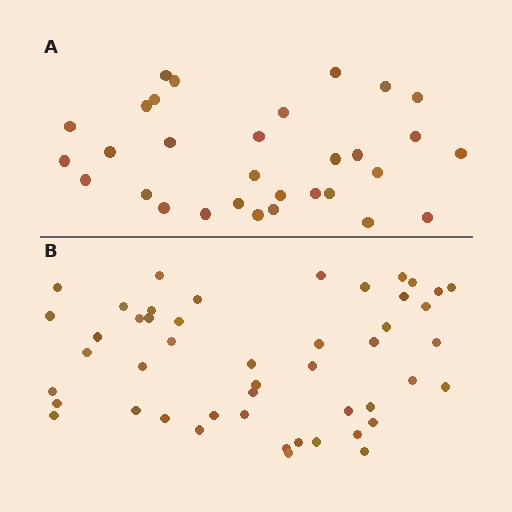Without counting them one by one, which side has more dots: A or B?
Region B (the bottom region) has more dots.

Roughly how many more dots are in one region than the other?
Region B has approximately 15 more dots than region A.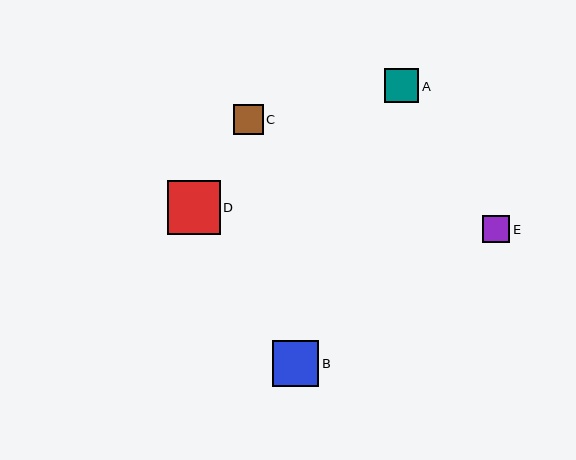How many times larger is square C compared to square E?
Square C is approximately 1.1 times the size of square E.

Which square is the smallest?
Square E is the smallest with a size of approximately 27 pixels.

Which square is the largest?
Square D is the largest with a size of approximately 53 pixels.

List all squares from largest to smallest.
From largest to smallest: D, B, A, C, E.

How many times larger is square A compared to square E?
Square A is approximately 1.3 times the size of square E.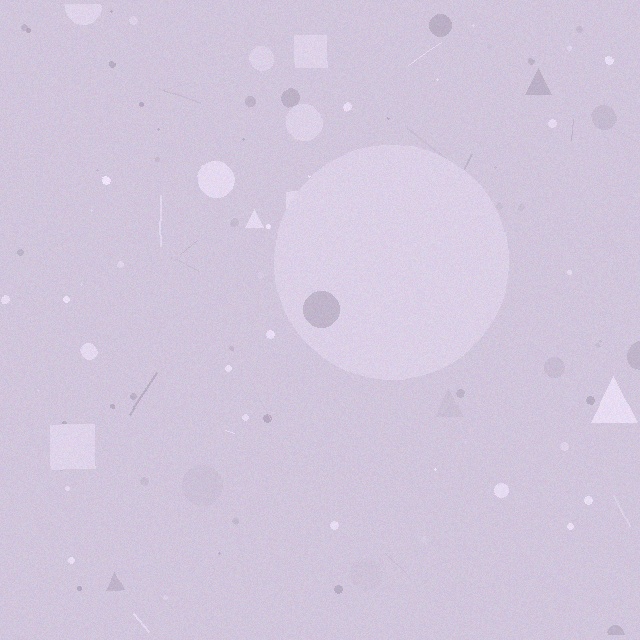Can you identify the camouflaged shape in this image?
The camouflaged shape is a circle.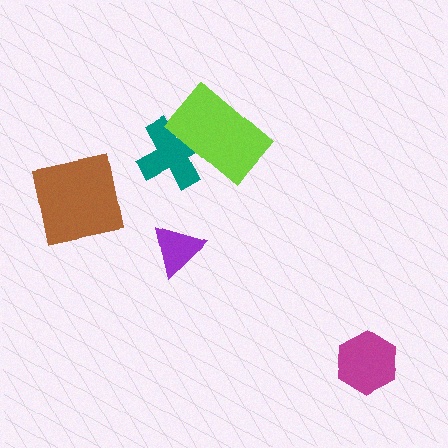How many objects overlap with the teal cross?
1 object overlaps with the teal cross.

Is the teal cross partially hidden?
Yes, it is partially covered by another shape.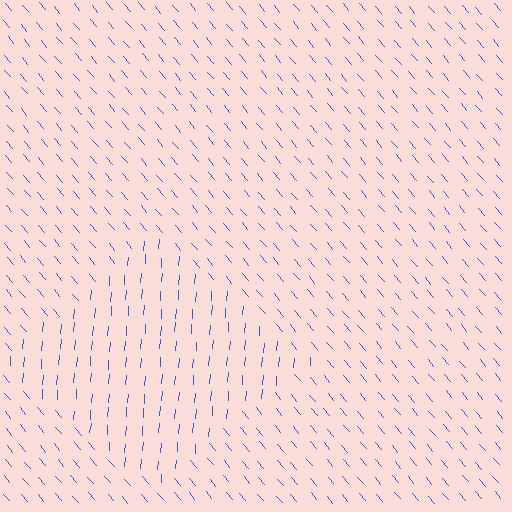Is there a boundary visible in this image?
Yes, there is a texture boundary formed by a change in line orientation.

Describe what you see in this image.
The image is filled with small blue line segments. A diamond region in the image has lines oriented differently from the surrounding lines, creating a visible texture boundary.